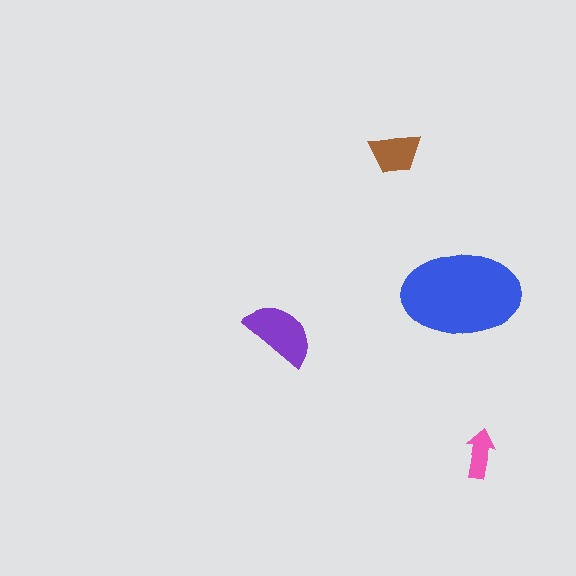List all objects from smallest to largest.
The pink arrow, the brown trapezoid, the purple semicircle, the blue ellipse.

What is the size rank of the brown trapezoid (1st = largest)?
3rd.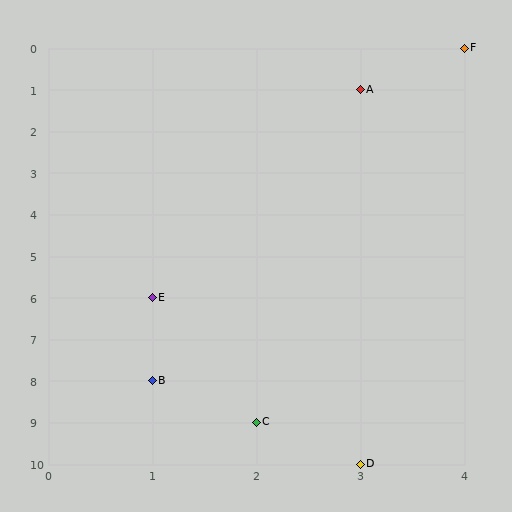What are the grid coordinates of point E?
Point E is at grid coordinates (1, 6).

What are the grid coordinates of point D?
Point D is at grid coordinates (3, 10).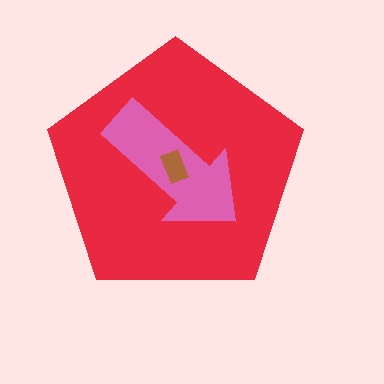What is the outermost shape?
The red pentagon.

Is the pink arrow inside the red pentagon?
Yes.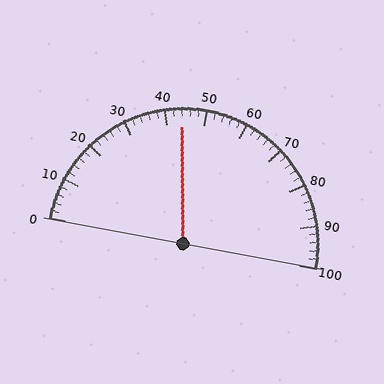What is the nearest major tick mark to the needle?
The nearest major tick mark is 40.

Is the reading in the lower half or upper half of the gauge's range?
The reading is in the lower half of the range (0 to 100).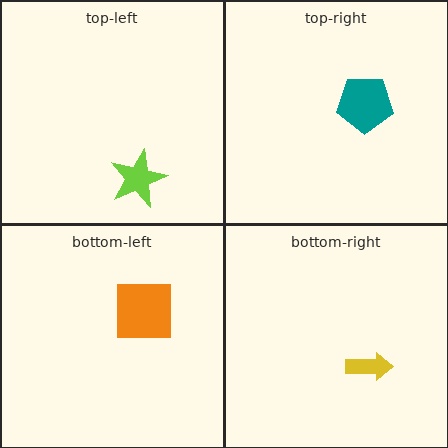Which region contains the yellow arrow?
The bottom-right region.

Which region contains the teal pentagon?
The top-right region.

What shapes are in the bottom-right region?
The yellow arrow.